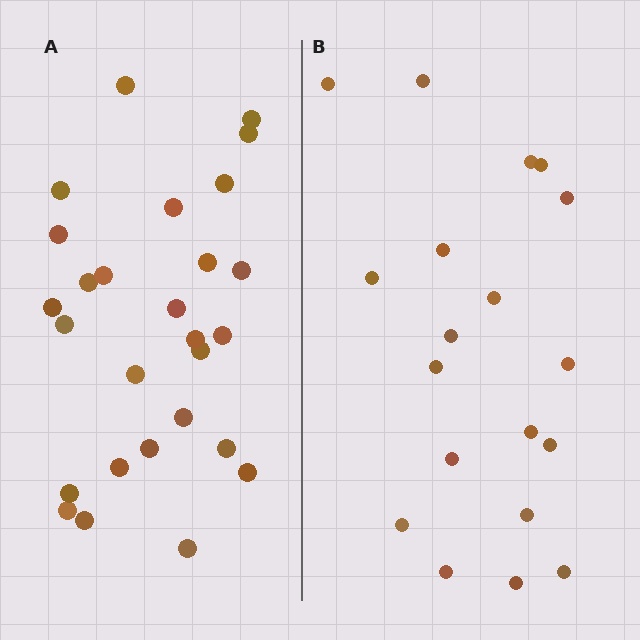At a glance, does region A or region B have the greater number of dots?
Region A (the left region) has more dots.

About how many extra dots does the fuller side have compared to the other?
Region A has roughly 8 or so more dots than region B.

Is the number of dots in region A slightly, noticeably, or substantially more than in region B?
Region A has noticeably more, but not dramatically so. The ratio is roughly 1.4 to 1.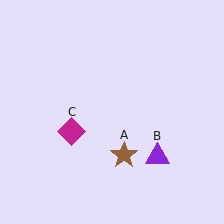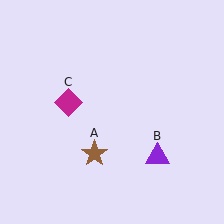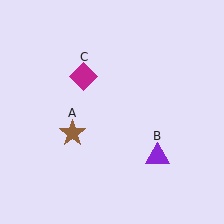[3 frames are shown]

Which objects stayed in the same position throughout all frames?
Purple triangle (object B) remained stationary.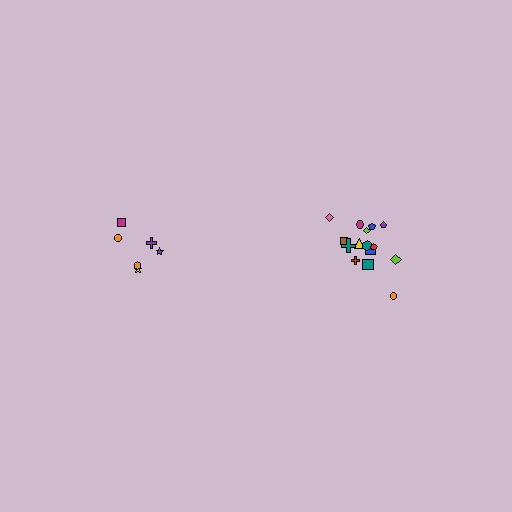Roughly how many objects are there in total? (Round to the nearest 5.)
Roughly 20 objects in total.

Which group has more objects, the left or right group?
The right group.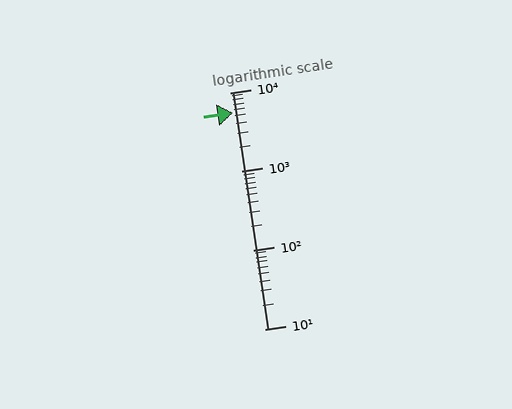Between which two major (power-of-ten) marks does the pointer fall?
The pointer is between 1000 and 10000.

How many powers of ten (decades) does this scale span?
The scale spans 3 decades, from 10 to 10000.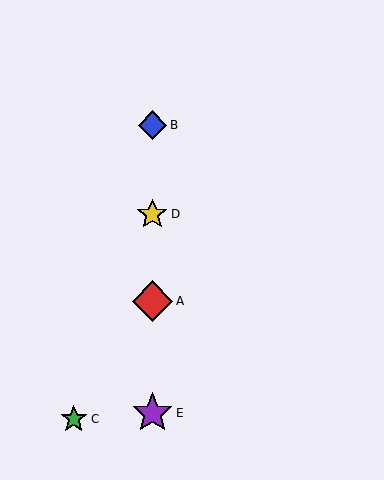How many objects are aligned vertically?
4 objects (A, B, D, E) are aligned vertically.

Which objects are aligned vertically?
Objects A, B, D, E are aligned vertically.